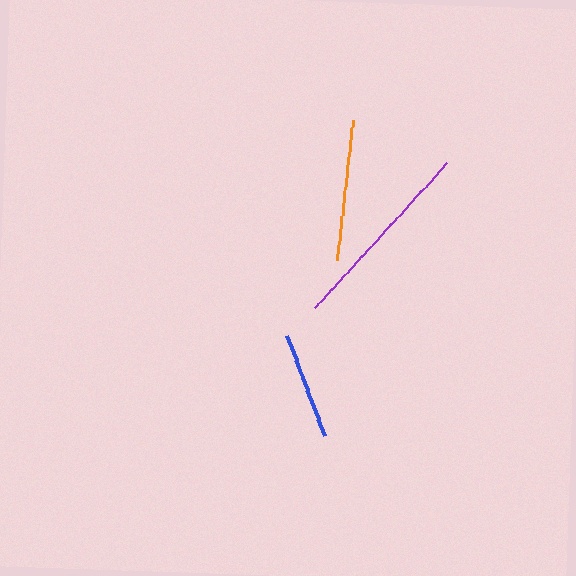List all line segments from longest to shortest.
From longest to shortest: purple, orange, blue.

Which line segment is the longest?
The purple line is the longest at approximately 196 pixels.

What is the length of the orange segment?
The orange segment is approximately 141 pixels long.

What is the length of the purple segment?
The purple segment is approximately 196 pixels long.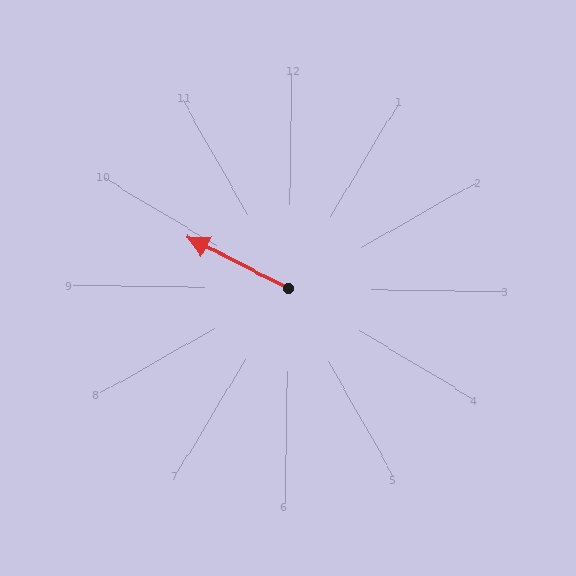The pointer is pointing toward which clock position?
Roughly 10 o'clock.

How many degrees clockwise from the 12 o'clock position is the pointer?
Approximately 296 degrees.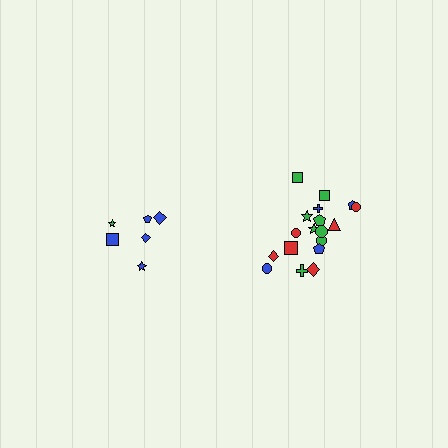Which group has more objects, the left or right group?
The right group.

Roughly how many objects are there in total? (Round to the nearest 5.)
Roughly 25 objects in total.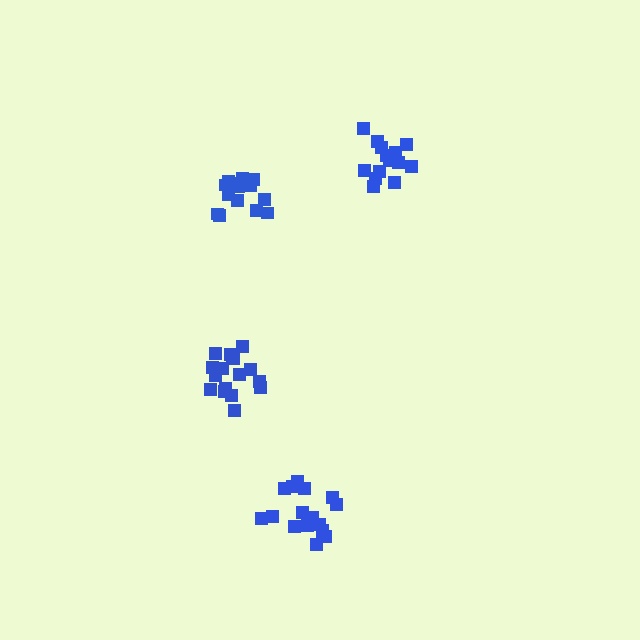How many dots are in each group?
Group 1: 15 dots, Group 2: 14 dots, Group 3: 17 dots, Group 4: 18 dots (64 total).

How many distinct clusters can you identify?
There are 4 distinct clusters.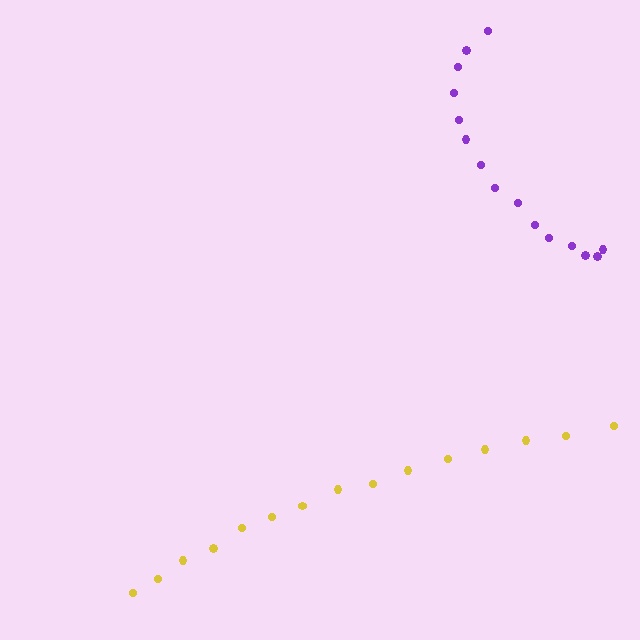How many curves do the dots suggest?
There are 2 distinct paths.